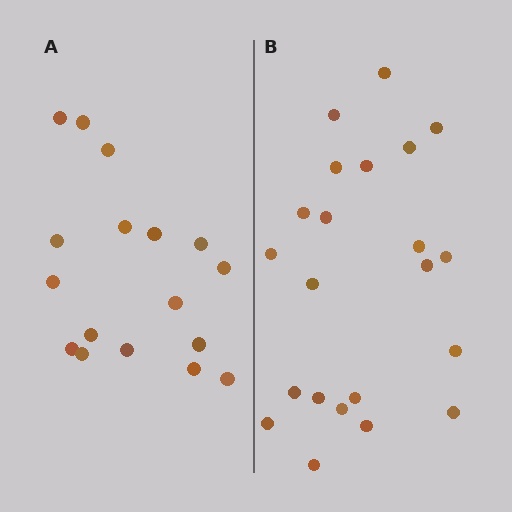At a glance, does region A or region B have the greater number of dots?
Region B (the right region) has more dots.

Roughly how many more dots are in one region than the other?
Region B has about 5 more dots than region A.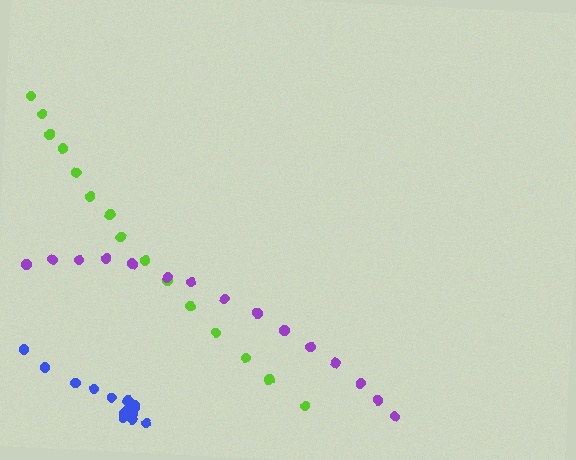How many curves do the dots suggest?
There are 3 distinct paths.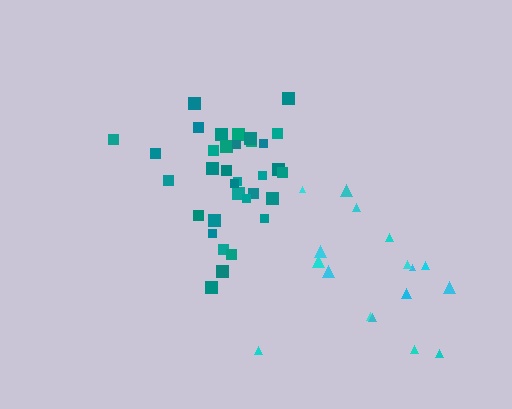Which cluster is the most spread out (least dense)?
Cyan.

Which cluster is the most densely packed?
Teal.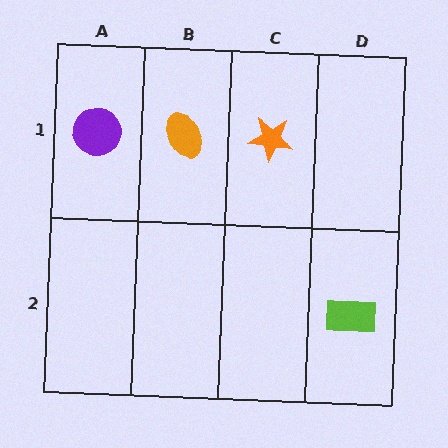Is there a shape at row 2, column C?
No, that cell is empty.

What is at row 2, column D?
A lime rectangle.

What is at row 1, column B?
An orange ellipse.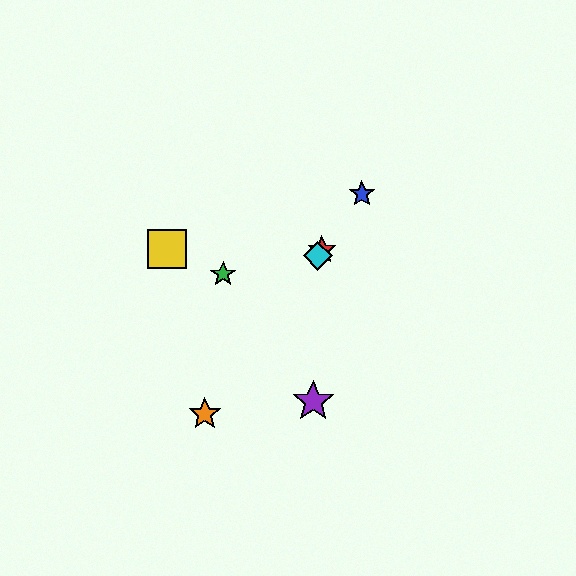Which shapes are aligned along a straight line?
The red star, the blue star, the orange star, the cyan diamond are aligned along a straight line.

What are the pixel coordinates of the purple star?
The purple star is at (313, 401).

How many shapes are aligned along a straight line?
4 shapes (the red star, the blue star, the orange star, the cyan diamond) are aligned along a straight line.